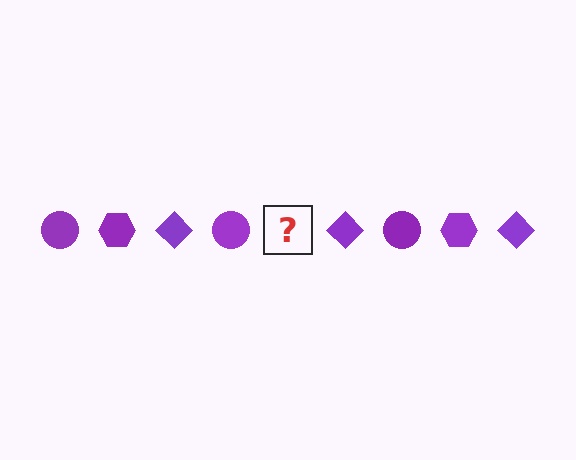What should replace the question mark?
The question mark should be replaced with a purple hexagon.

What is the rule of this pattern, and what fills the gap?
The rule is that the pattern cycles through circle, hexagon, diamond shapes in purple. The gap should be filled with a purple hexagon.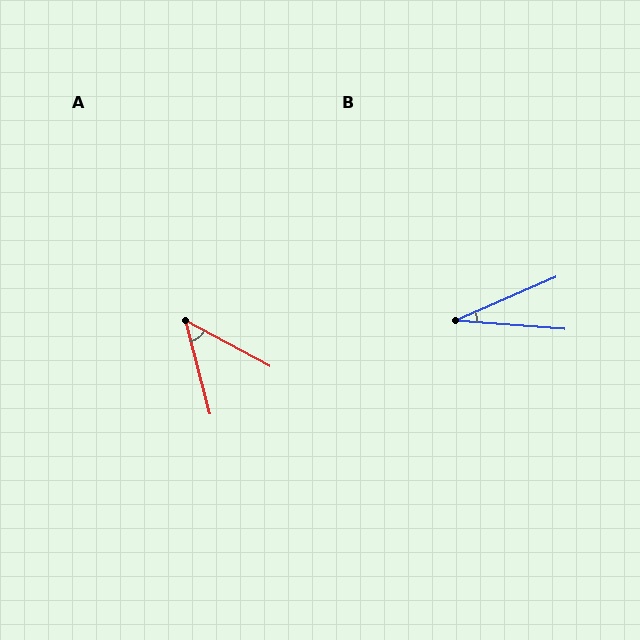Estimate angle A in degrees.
Approximately 47 degrees.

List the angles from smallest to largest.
B (28°), A (47°).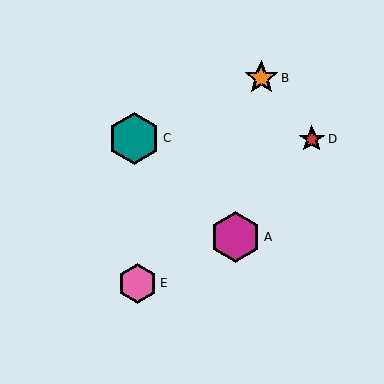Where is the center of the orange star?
The center of the orange star is at (261, 78).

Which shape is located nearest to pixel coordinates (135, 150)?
The teal hexagon (labeled C) at (134, 138) is nearest to that location.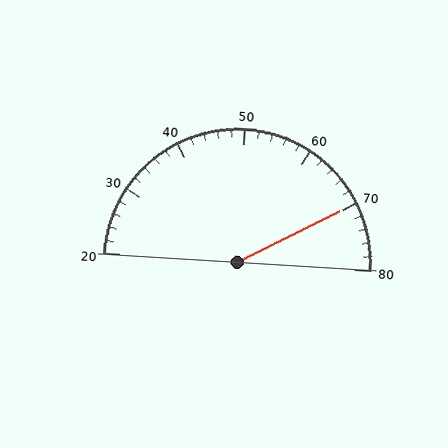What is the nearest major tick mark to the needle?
The nearest major tick mark is 70.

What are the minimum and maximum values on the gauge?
The gauge ranges from 20 to 80.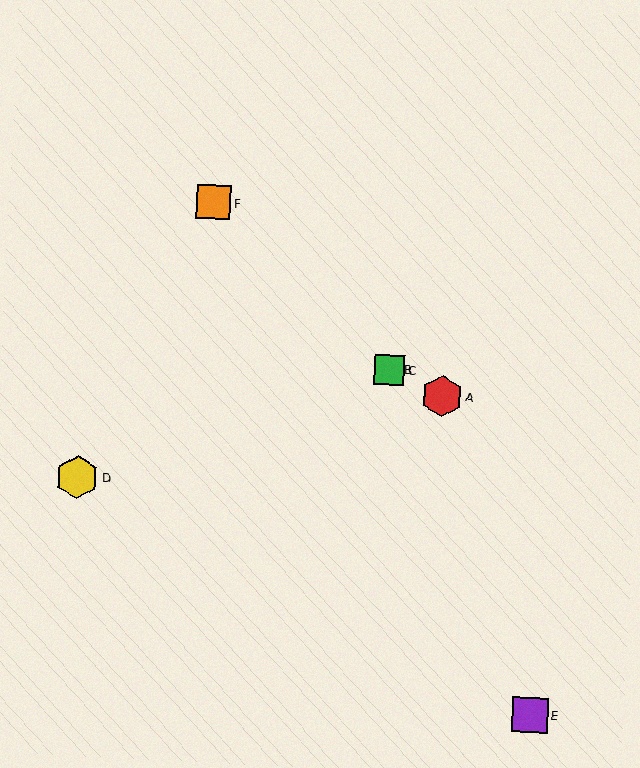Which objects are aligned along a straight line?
Objects B, C, D are aligned along a straight line.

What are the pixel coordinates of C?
Object C is at (389, 370).